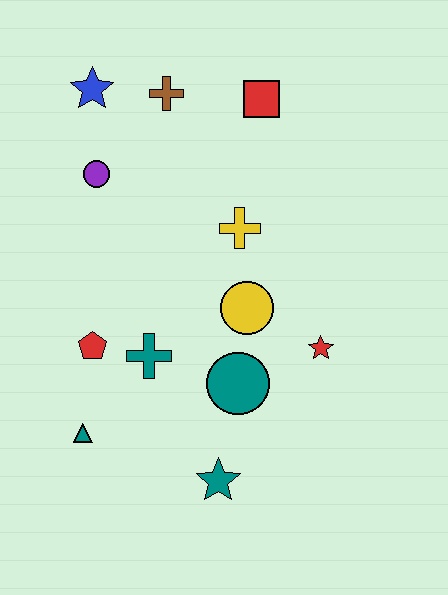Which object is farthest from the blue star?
The teal star is farthest from the blue star.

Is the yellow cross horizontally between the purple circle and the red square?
Yes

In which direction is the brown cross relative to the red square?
The brown cross is to the left of the red square.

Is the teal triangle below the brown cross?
Yes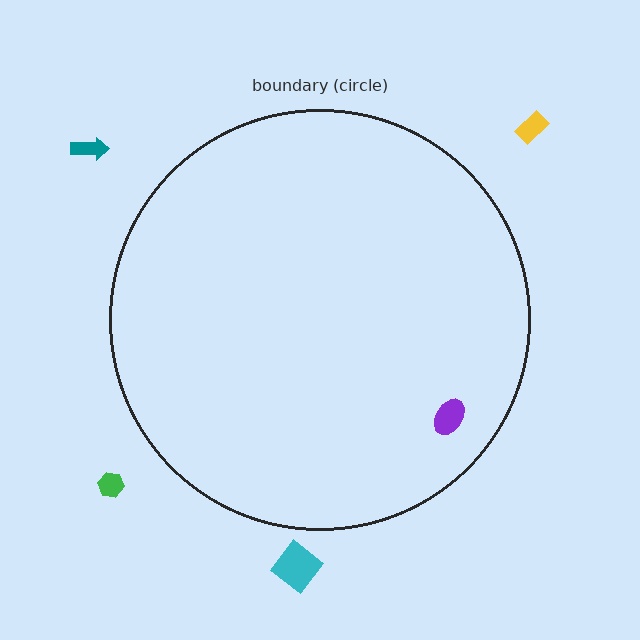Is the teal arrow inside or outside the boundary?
Outside.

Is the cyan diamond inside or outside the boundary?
Outside.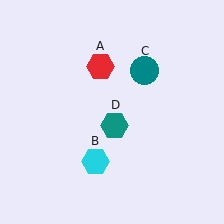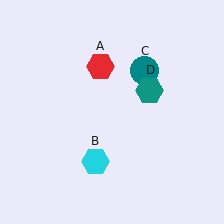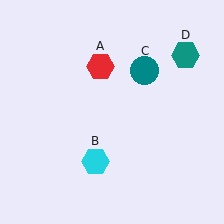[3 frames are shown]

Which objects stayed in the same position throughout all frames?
Red hexagon (object A) and cyan hexagon (object B) and teal circle (object C) remained stationary.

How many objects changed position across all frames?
1 object changed position: teal hexagon (object D).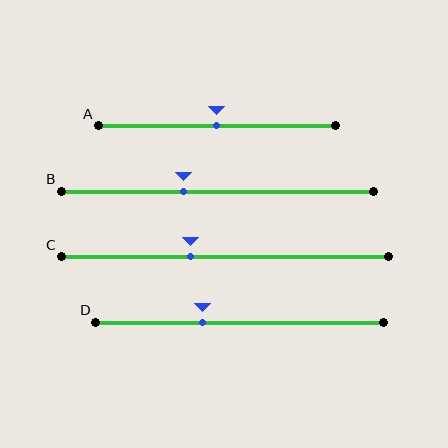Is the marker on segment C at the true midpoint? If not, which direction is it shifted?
No, the marker on segment C is shifted to the left by about 10% of the segment length.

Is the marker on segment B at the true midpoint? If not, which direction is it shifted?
No, the marker on segment B is shifted to the left by about 11% of the segment length.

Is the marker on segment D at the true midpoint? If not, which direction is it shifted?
No, the marker on segment D is shifted to the left by about 13% of the segment length.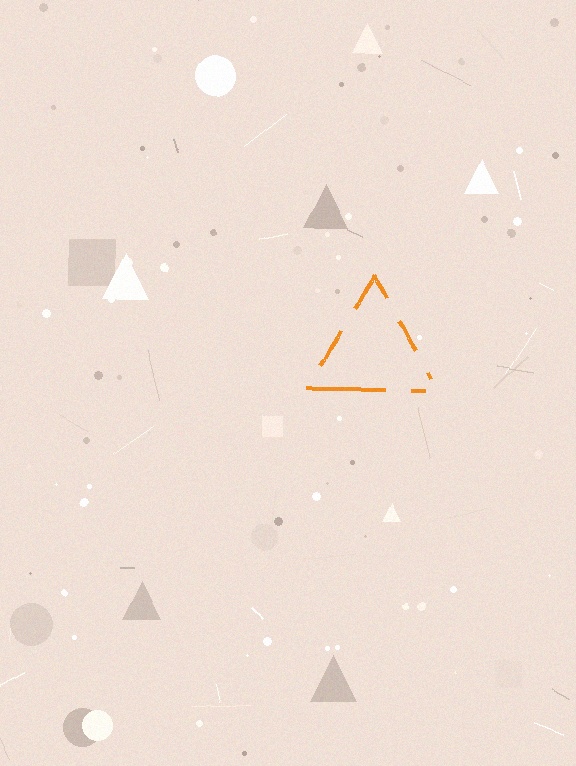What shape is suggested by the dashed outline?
The dashed outline suggests a triangle.